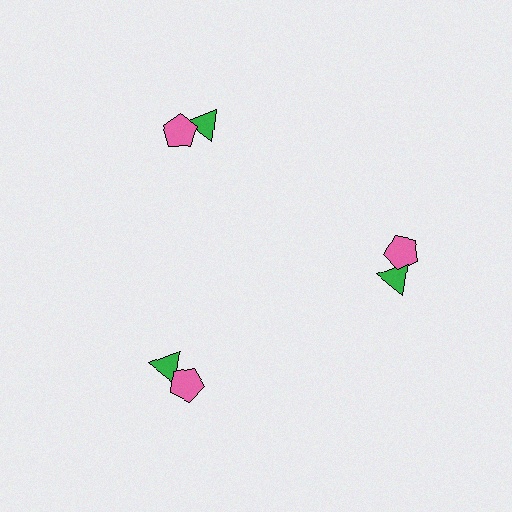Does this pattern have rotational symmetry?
Yes, this pattern has 3-fold rotational symmetry. It looks the same after rotating 120 degrees around the center.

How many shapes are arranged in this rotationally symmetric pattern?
There are 6 shapes, arranged in 3 groups of 2.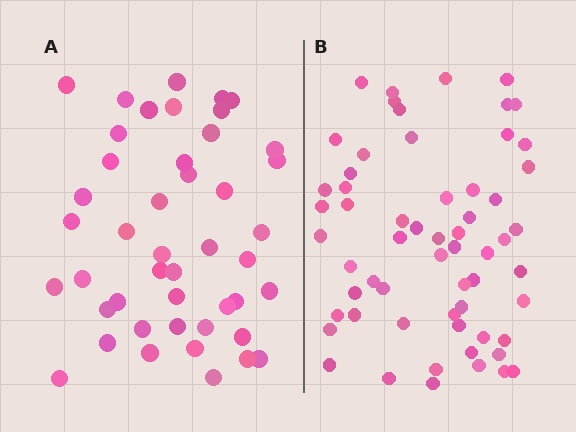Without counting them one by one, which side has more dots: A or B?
Region B (the right region) has more dots.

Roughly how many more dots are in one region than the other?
Region B has approximately 15 more dots than region A.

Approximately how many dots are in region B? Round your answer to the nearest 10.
About 60 dots.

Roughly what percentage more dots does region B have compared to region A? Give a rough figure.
About 35% more.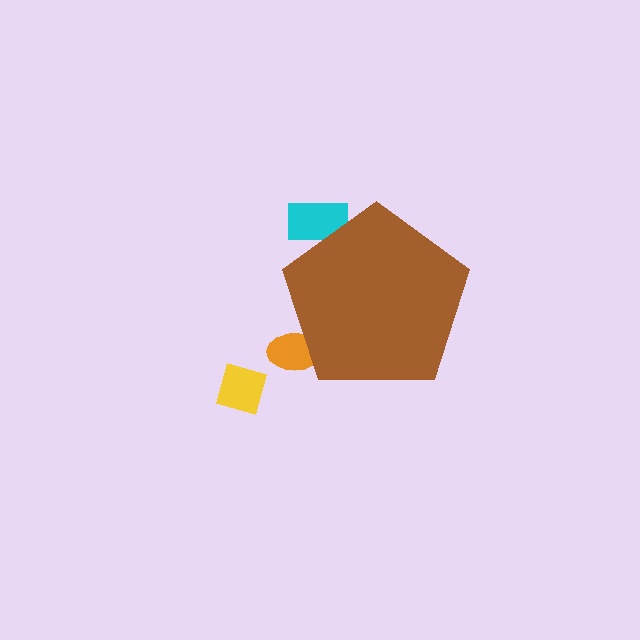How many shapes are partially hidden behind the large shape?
2 shapes are partially hidden.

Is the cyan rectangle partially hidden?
Yes, the cyan rectangle is partially hidden behind the brown pentagon.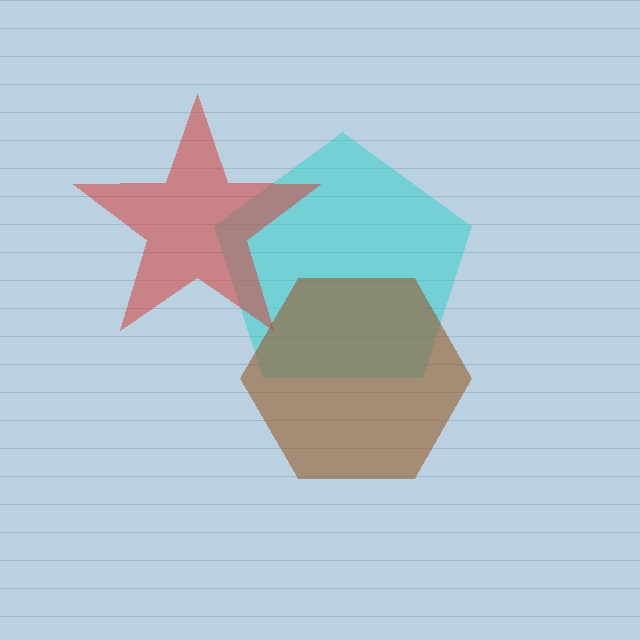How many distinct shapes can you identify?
There are 3 distinct shapes: a cyan pentagon, a brown hexagon, a red star.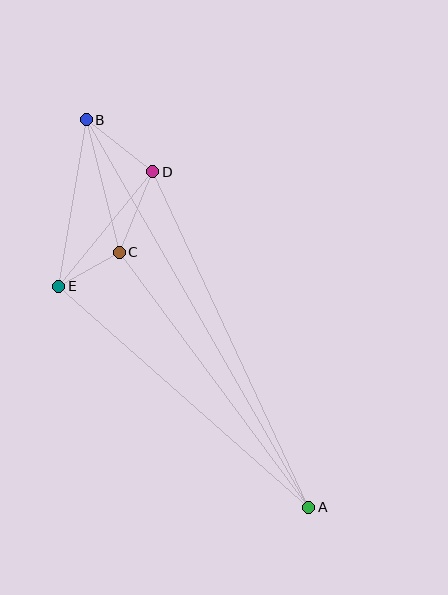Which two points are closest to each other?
Points C and E are closest to each other.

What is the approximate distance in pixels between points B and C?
The distance between B and C is approximately 136 pixels.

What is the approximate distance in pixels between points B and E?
The distance between B and E is approximately 169 pixels.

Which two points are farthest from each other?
Points A and B are farthest from each other.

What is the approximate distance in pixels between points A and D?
The distance between A and D is approximately 370 pixels.